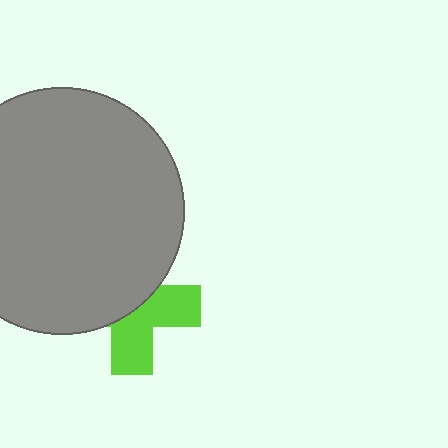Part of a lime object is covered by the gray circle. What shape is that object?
It is a cross.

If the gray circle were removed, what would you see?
You would see the complete lime cross.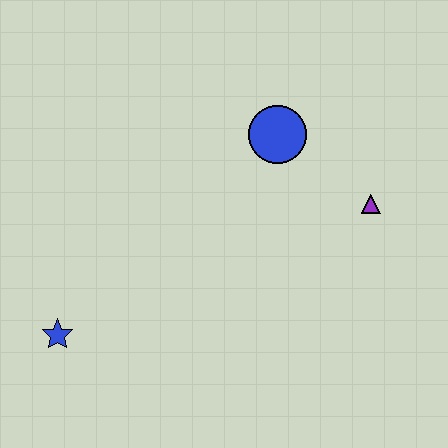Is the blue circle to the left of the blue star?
No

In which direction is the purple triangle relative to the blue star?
The purple triangle is to the right of the blue star.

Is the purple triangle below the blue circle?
Yes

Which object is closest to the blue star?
The blue circle is closest to the blue star.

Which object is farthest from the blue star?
The purple triangle is farthest from the blue star.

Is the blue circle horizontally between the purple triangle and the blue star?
Yes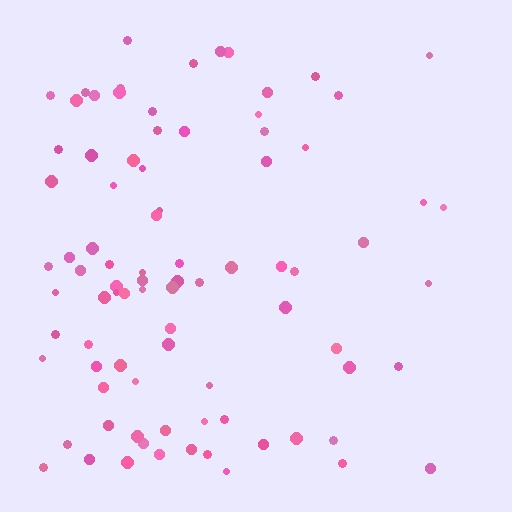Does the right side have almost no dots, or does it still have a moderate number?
Still a moderate number, just noticeably fewer than the left.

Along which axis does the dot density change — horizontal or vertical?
Horizontal.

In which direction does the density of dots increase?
From right to left, with the left side densest.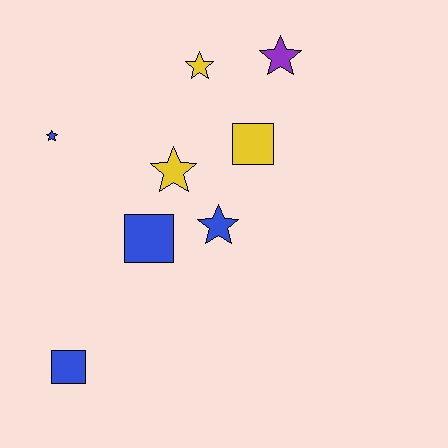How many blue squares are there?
There are 2 blue squares.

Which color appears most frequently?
Blue, with 4 objects.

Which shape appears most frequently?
Star, with 5 objects.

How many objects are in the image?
There are 8 objects.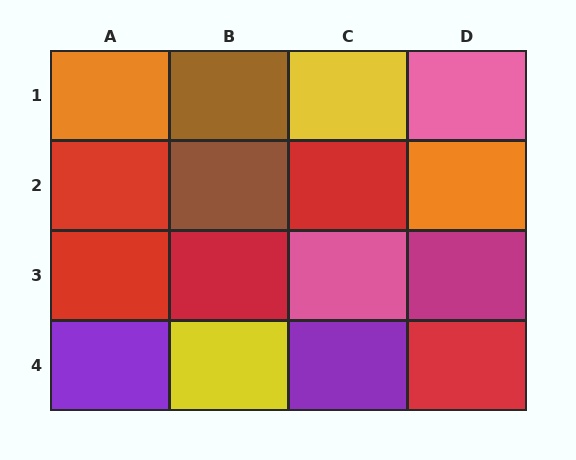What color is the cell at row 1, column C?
Yellow.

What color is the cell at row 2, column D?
Orange.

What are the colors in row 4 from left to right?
Purple, yellow, purple, red.